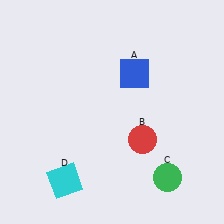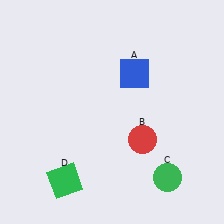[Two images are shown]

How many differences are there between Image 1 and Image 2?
There is 1 difference between the two images.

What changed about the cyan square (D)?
In Image 1, D is cyan. In Image 2, it changed to green.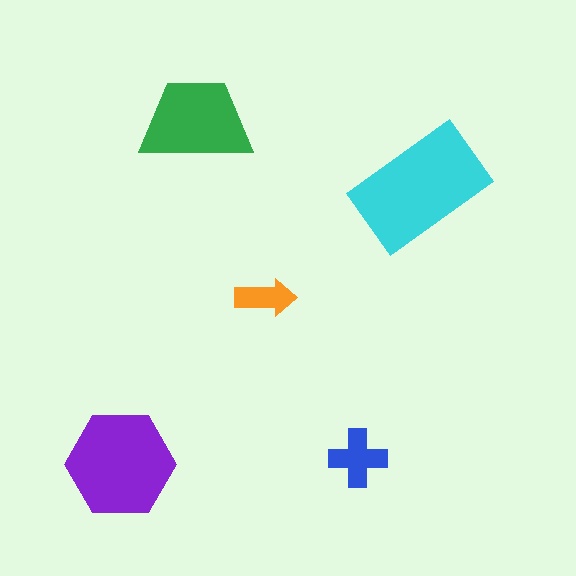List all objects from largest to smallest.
The cyan rectangle, the purple hexagon, the green trapezoid, the blue cross, the orange arrow.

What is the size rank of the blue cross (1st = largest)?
4th.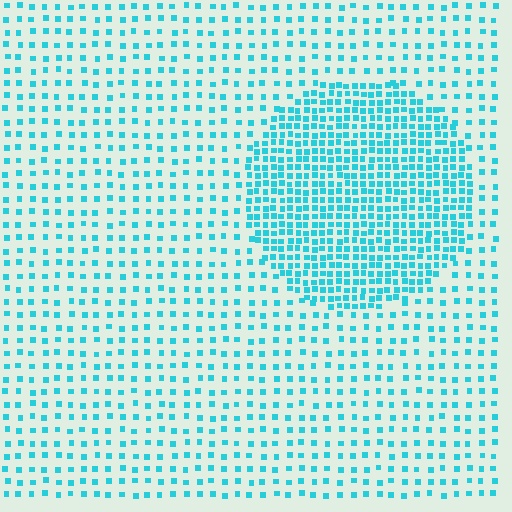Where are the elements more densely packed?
The elements are more densely packed inside the circle boundary.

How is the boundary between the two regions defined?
The boundary is defined by a change in element density (approximately 2.5x ratio). All elements are the same color, size, and shape.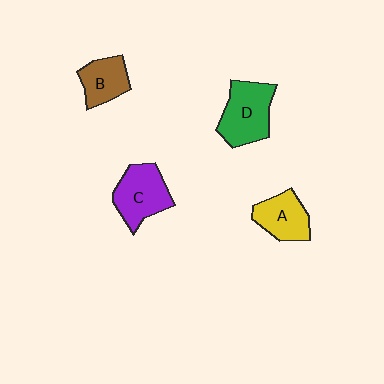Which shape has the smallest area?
Shape B (brown).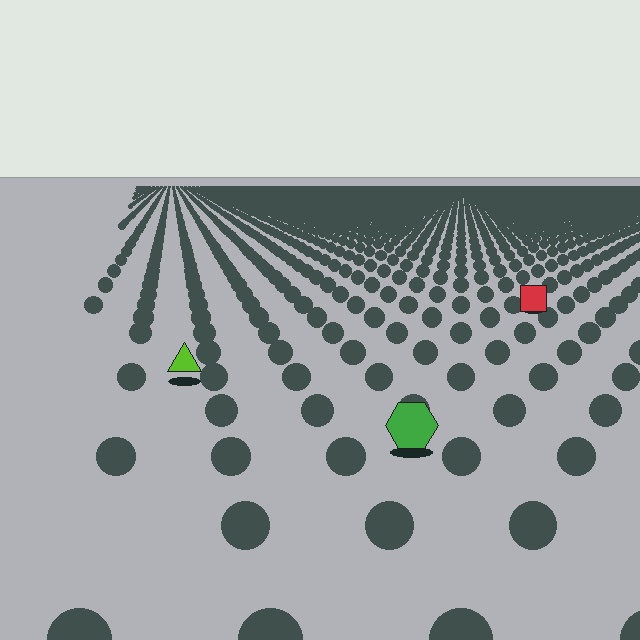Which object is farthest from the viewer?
The red square is farthest from the viewer. It appears smaller and the ground texture around it is denser.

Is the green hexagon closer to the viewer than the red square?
Yes. The green hexagon is closer — you can tell from the texture gradient: the ground texture is coarser near it.